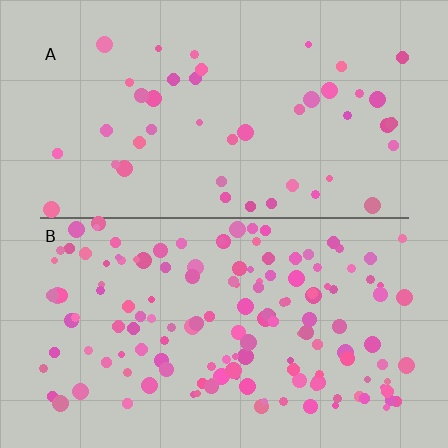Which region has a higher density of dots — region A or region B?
B (the bottom).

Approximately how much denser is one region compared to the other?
Approximately 3.2× — region B over region A.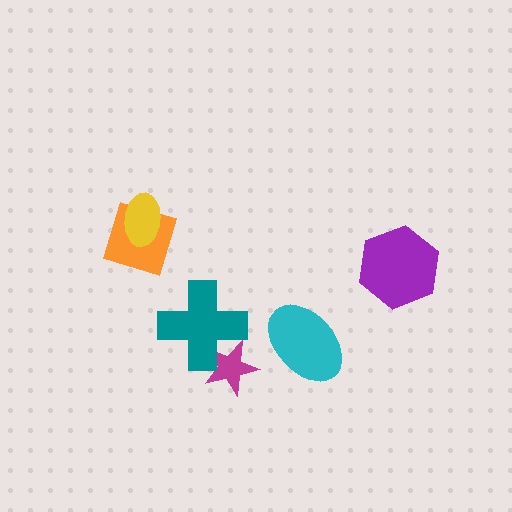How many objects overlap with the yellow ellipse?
1 object overlaps with the yellow ellipse.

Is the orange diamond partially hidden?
Yes, it is partially covered by another shape.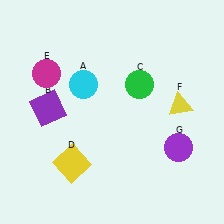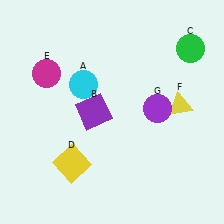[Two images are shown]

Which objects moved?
The objects that moved are: the purple square (B), the green circle (C), the purple circle (G).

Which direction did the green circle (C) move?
The green circle (C) moved right.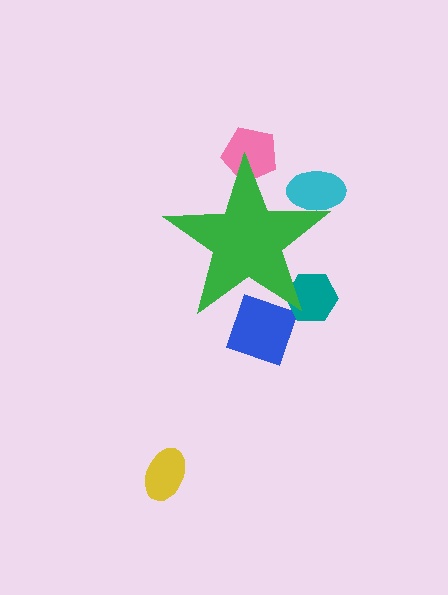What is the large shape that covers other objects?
A green star.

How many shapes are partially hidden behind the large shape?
4 shapes are partially hidden.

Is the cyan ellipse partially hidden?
Yes, the cyan ellipse is partially hidden behind the green star.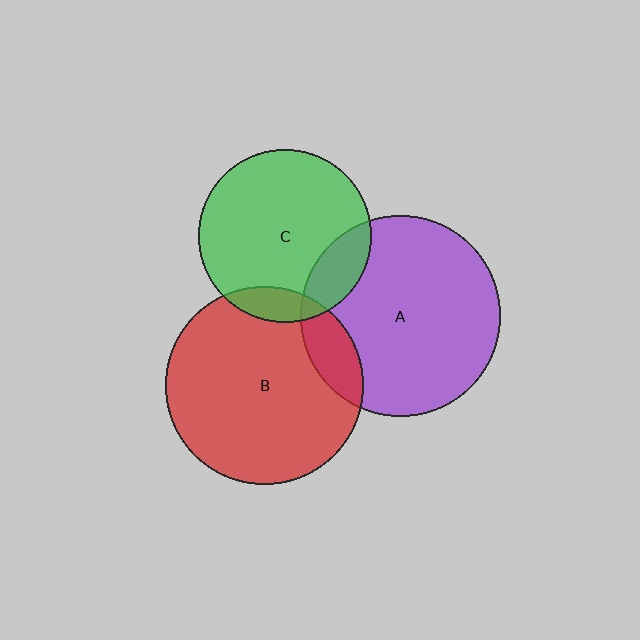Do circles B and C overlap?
Yes.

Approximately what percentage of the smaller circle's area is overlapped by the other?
Approximately 10%.